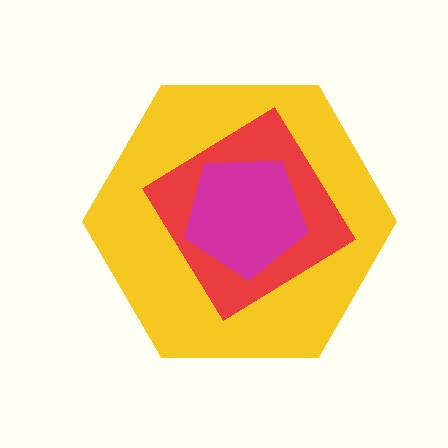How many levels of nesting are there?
3.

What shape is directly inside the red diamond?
The magenta pentagon.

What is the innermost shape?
The magenta pentagon.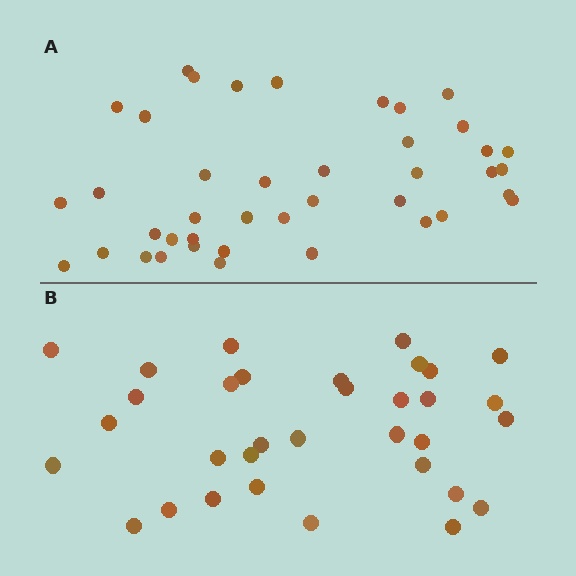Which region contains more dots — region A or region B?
Region A (the top region) has more dots.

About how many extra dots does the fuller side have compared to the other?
Region A has roughly 8 or so more dots than region B.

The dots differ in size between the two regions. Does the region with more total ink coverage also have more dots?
No. Region B has more total ink coverage because its dots are larger, but region A actually contains more individual dots. Total area can be misleading — the number of items is what matters here.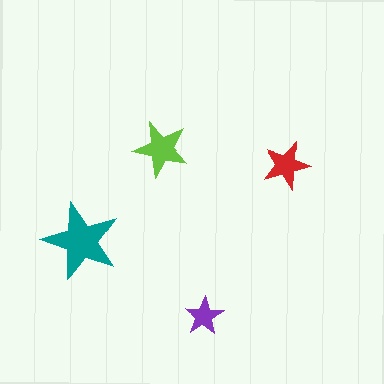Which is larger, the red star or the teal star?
The teal one.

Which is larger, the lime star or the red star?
The lime one.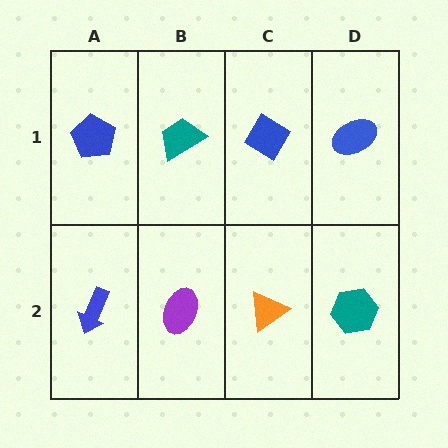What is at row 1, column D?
A blue ellipse.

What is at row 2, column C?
An orange triangle.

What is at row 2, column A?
A blue arrow.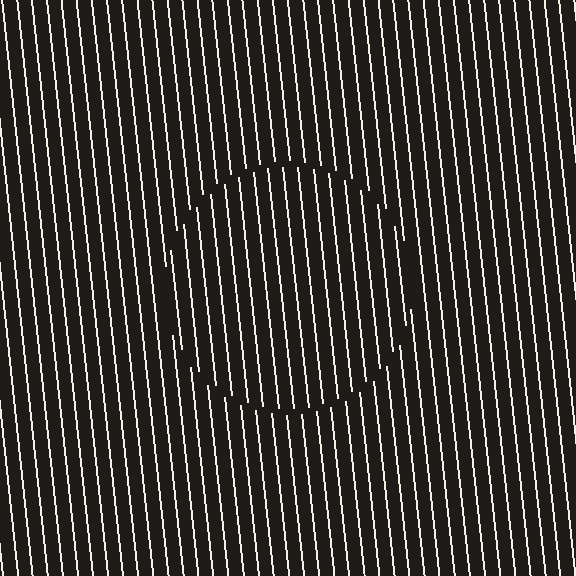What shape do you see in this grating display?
An illusory circle. The interior of the shape contains the same grating, shifted by half a period — the contour is defined by the phase discontinuity where line-ends from the inner and outer gratings abut.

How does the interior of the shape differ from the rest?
The interior of the shape contains the same grating, shifted by half a period — the contour is defined by the phase discontinuity where line-ends from the inner and outer gratings abut.